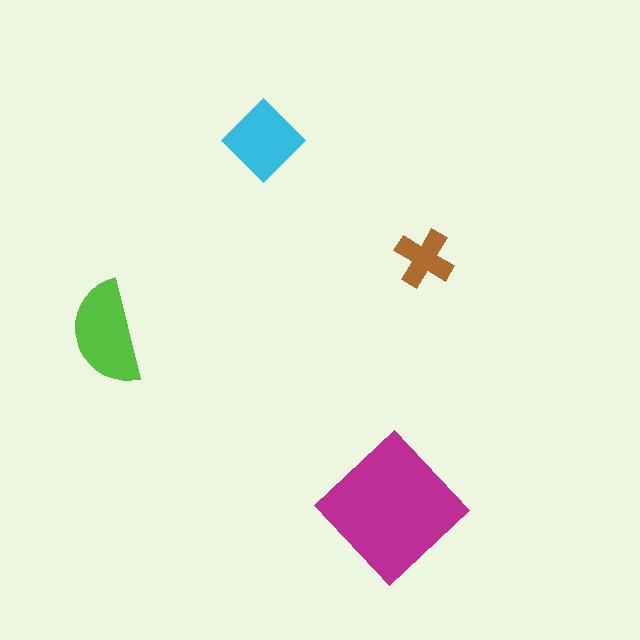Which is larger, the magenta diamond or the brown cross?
The magenta diamond.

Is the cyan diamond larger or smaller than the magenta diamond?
Smaller.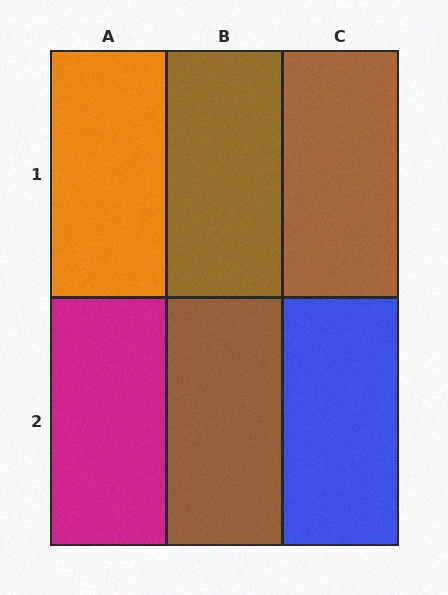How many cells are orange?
1 cell is orange.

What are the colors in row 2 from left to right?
Magenta, brown, blue.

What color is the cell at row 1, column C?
Brown.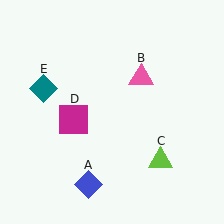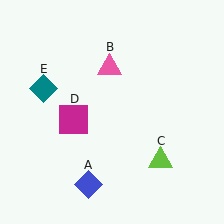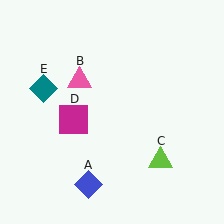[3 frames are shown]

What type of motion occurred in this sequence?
The pink triangle (object B) rotated counterclockwise around the center of the scene.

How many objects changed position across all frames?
1 object changed position: pink triangle (object B).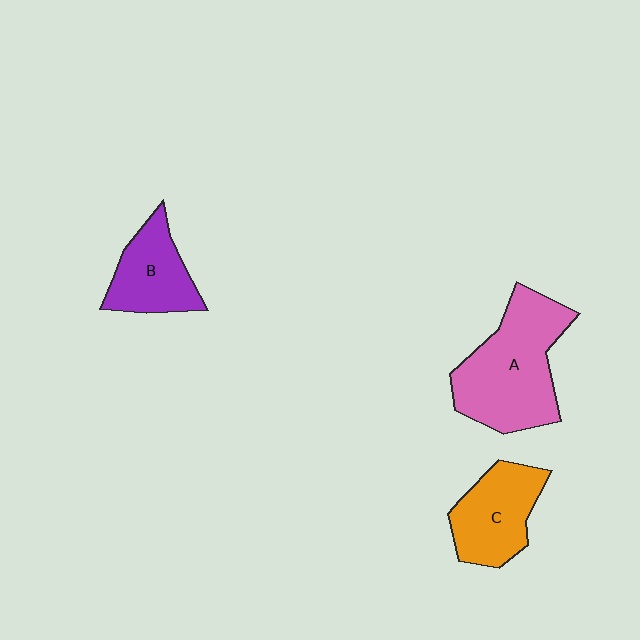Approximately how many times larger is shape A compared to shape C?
Approximately 1.6 times.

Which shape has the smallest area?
Shape B (purple).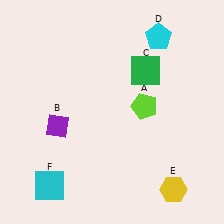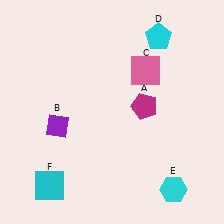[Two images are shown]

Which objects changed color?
A changed from lime to magenta. C changed from green to pink. E changed from yellow to cyan.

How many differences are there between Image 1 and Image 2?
There are 3 differences between the two images.